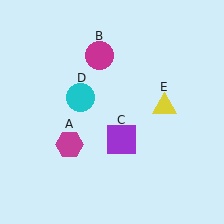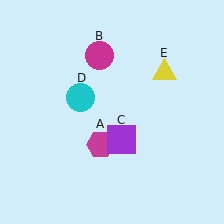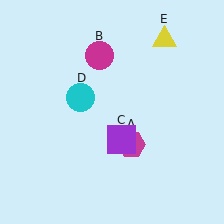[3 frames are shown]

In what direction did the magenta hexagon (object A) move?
The magenta hexagon (object A) moved right.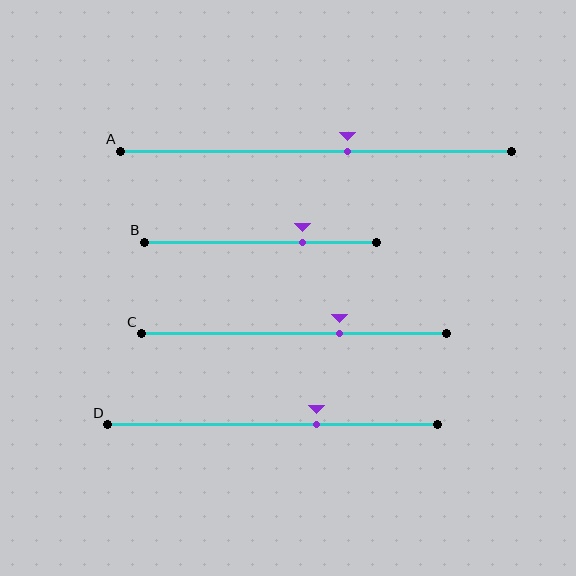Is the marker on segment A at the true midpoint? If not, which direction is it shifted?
No, the marker on segment A is shifted to the right by about 8% of the segment length.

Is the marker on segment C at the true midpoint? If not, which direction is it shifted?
No, the marker on segment C is shifted to the right by about 15% of the segment length.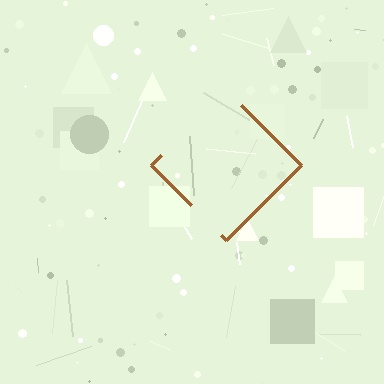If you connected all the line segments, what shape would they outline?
They would outline a diamond.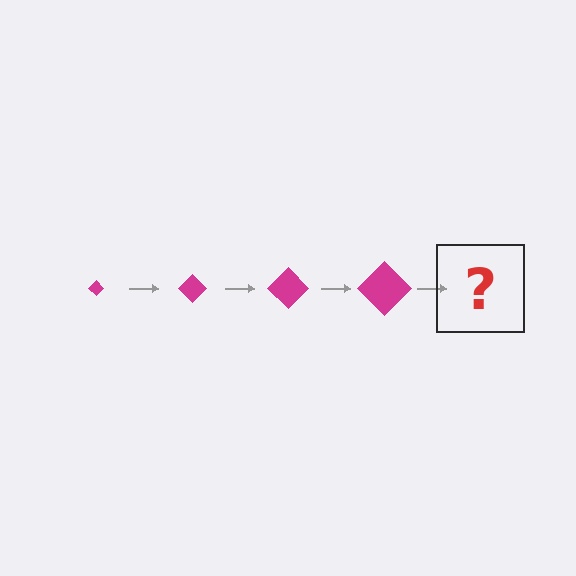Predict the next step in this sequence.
The next step is a magenta diamond, larger than the previous one.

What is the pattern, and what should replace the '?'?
The pattern is that the diamond gets progressively larger each step. The '?' should be a magenta diamond, larger than the previous one.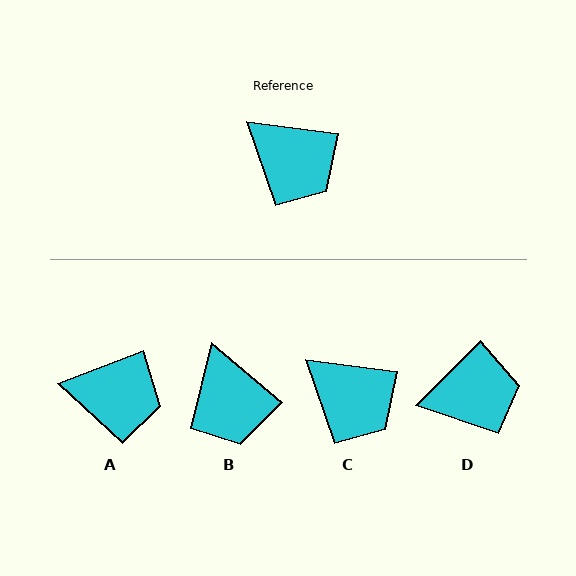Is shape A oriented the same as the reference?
No, it is off by about 29 degrees.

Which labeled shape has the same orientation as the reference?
C.